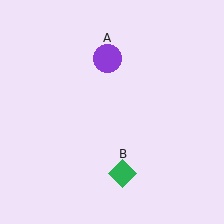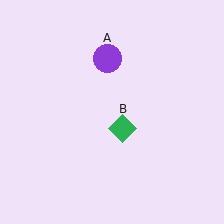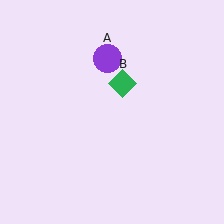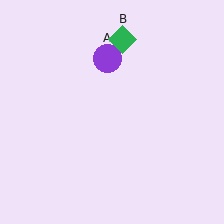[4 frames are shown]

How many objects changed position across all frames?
1 object changed position: green diamond (object B).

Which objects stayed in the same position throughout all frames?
Purple circle (object A) remained stationary.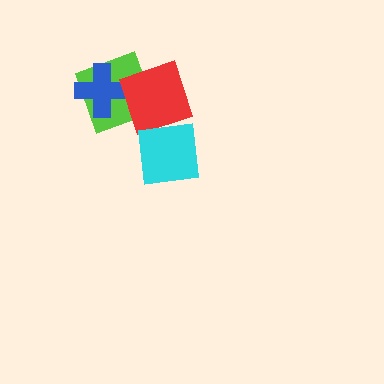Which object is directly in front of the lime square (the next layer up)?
The blue cross is directly in front of the lime square.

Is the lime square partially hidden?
Yes, it is partially covered by another shape.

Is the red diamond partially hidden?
Yes, it is partially covered by another shape.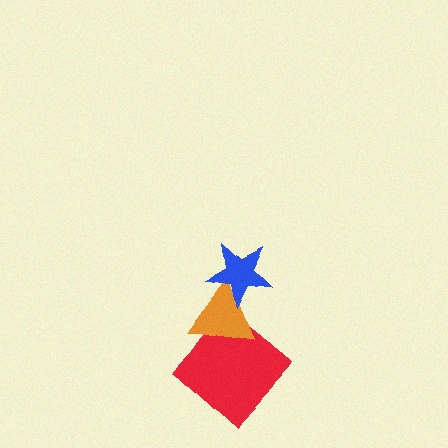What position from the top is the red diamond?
The red diamond is 3rd from the top.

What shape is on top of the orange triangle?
The blue star is on top of the orange triangle.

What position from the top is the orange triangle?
The orange triangle is 2nd from the top.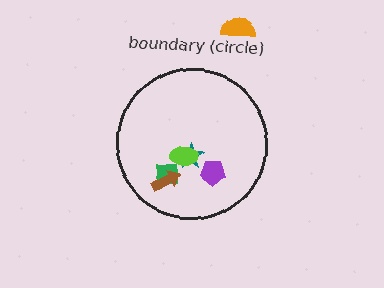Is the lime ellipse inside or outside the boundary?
Inside.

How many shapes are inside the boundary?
5 inside, 1 outside.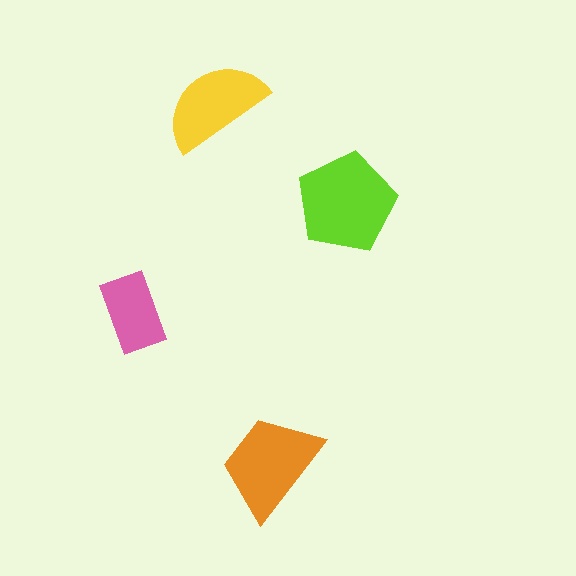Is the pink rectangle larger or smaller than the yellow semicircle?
Smaller.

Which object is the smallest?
The pink rectangle.